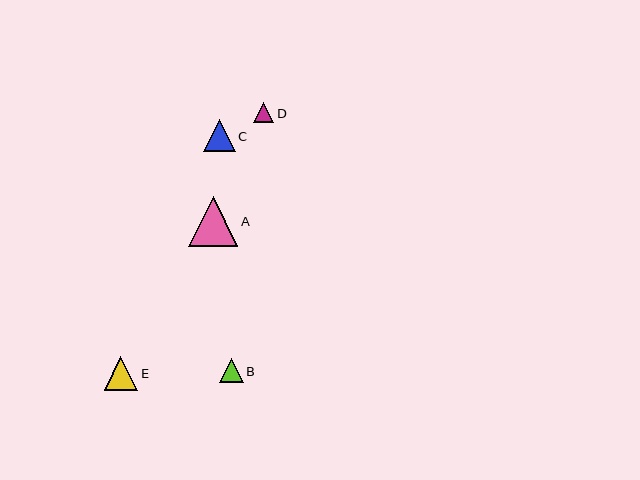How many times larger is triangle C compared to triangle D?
Triangle C is approximately 1.6 times the size of triangle D.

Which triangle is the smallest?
Triangle D is the smallest with a size of approximately 20 pixels.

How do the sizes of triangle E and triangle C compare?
Triangle E and triangle C are approximately the same size.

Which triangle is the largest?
Triangle A is the largest with a size of approximately 49 pixels.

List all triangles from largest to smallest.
From largest to smallest: A, E, C, B, D.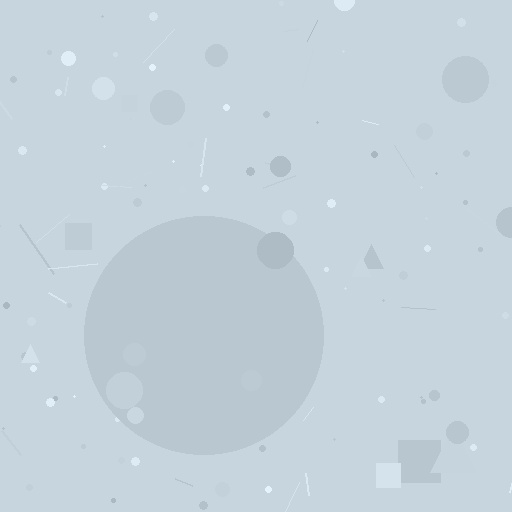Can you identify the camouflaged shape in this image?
The camouflaged shape is a circle.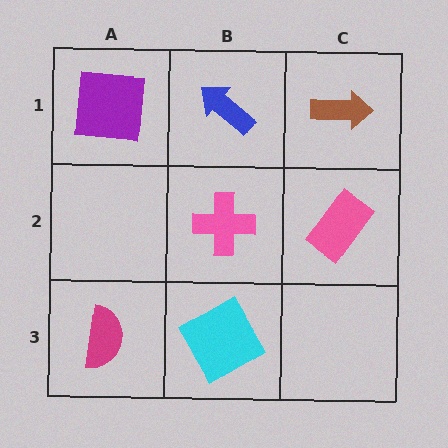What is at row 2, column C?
A pink rectangle.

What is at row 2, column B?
A pink cross.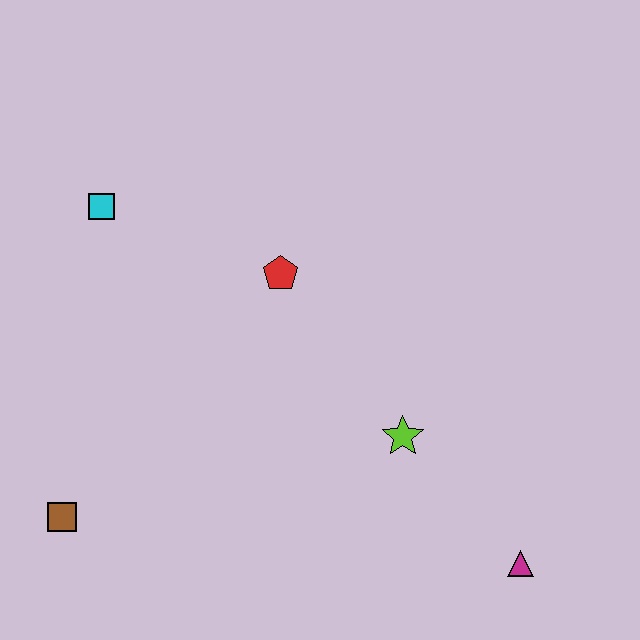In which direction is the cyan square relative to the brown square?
The cyan square is above the brown square.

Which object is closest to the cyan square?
The red pentagon is closest to the cyan square.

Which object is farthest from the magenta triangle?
The cyan square is farthest from the magenta triangle.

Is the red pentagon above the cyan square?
No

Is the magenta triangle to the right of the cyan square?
Yes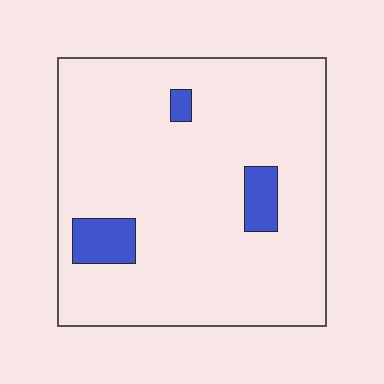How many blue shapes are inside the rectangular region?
3.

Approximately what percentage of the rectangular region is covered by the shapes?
Approximately 10%.